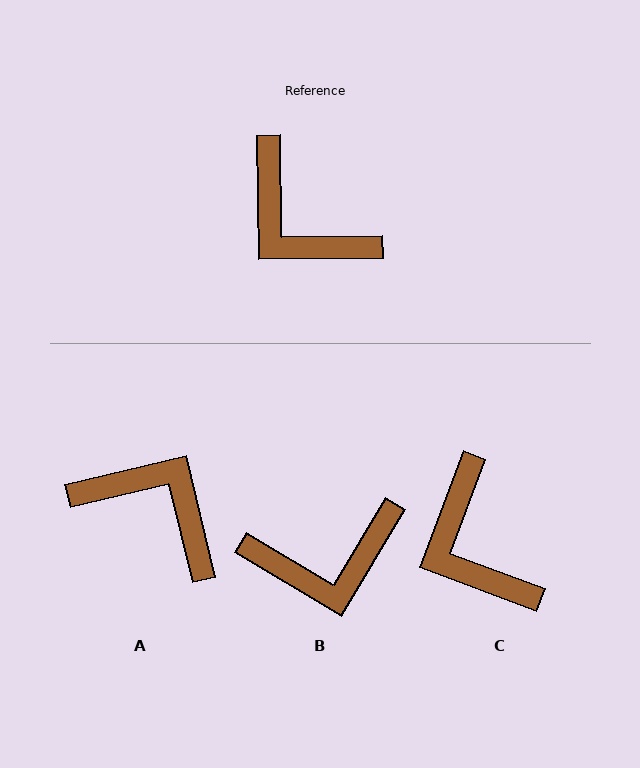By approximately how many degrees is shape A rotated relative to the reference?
Approximately 167 degrees clockwise.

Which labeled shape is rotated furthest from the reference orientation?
A, about 167 degrees away.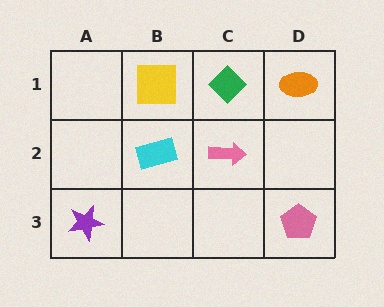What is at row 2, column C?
A pink arrow.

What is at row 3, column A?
A purple star.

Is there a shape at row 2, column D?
No, that cell is empty.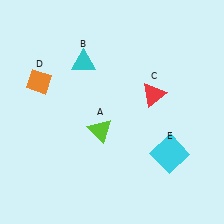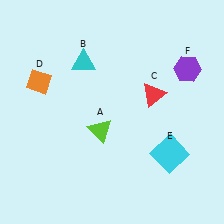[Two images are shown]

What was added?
A purple hexagon (F) was added in Image 2.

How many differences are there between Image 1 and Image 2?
There is 1 difference between the two images.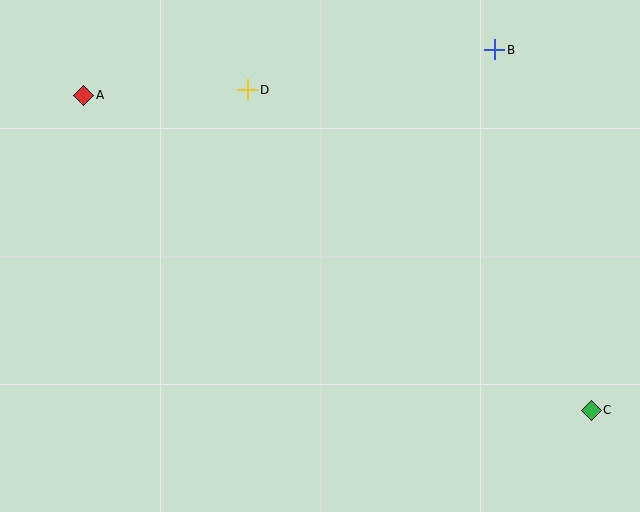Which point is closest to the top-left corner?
Point A is closest to the top-left corner.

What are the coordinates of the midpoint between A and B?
The midpoint between A and B is at (289, 73).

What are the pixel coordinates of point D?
Point D is at (248, 90).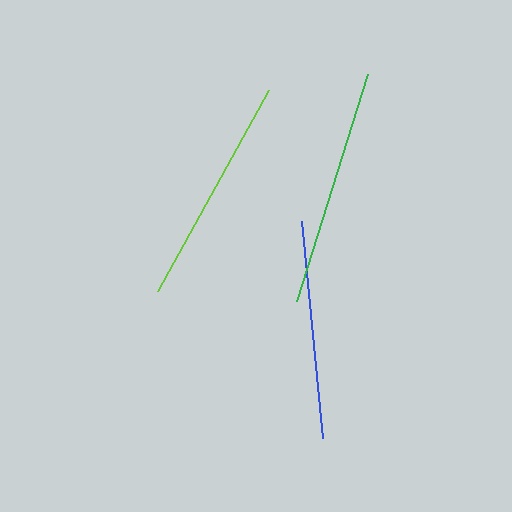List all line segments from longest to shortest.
From longest to shortest: green, lime, blue.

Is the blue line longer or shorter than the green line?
The green line is longer than the blue line.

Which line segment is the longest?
The green line is the longest at approximately 238 pixels.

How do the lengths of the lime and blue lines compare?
The lime and blue lines are approximately the same length.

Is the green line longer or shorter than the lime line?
The green line is longer than the lime line.